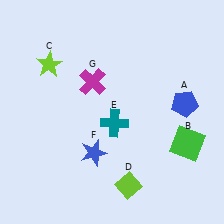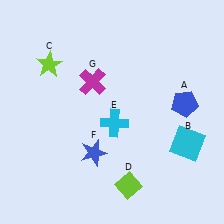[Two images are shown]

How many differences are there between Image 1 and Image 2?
There are 2 differences between the two images.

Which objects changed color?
B changed from green to cyan. E changed from teal to cyan.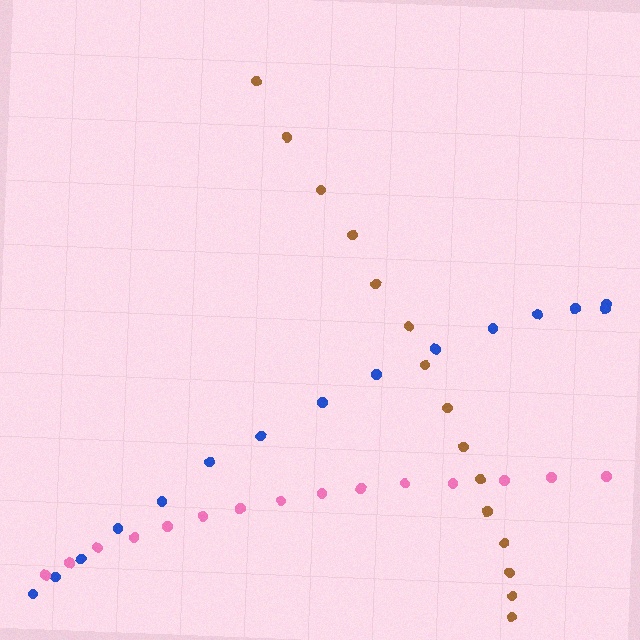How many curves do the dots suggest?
There are 3 distinct paths.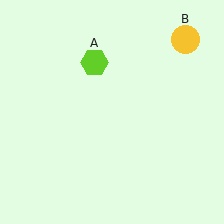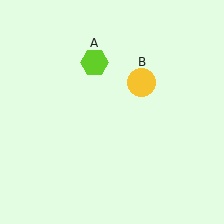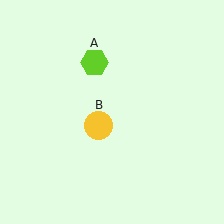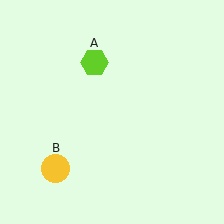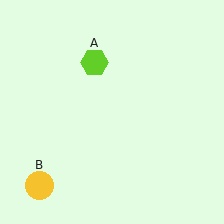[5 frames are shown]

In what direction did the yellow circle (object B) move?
The yellow circle (object B) moved down and to the left.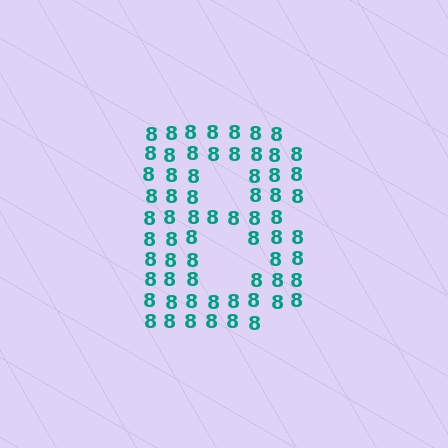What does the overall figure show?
The overall figure shows the letter B.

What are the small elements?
The small elements are digit 8's.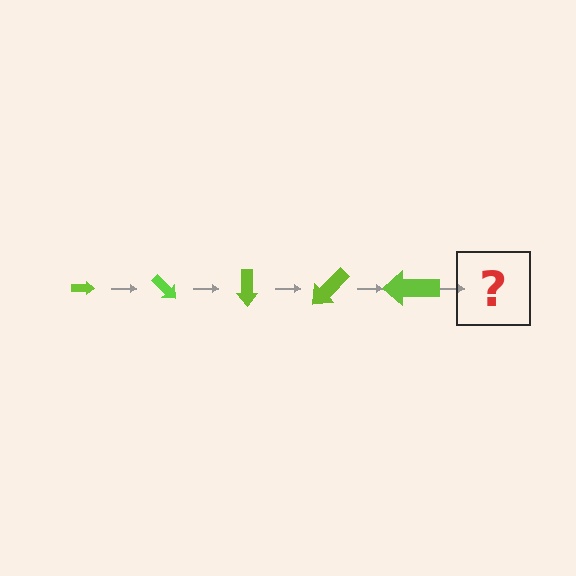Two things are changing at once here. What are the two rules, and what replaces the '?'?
The two rules are that the arrow grows larger each step and it rotates 45 degrees each step. The '?' should be an arrow, larger than the previous one and rotated 225 degrees from the start.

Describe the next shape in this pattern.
It should be an arrow, larger than the previous one and rotated 225 degrees from the start.